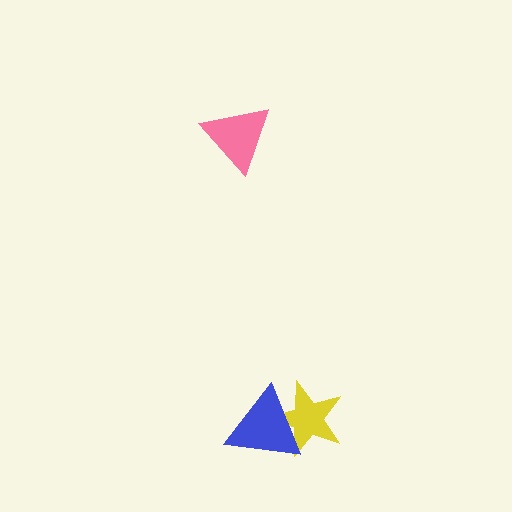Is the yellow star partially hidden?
Yes, it is partially covered by another shape.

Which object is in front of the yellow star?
The blue triangle is in front of the yellow star.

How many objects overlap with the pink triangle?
0 objects overlap with the pink triangle.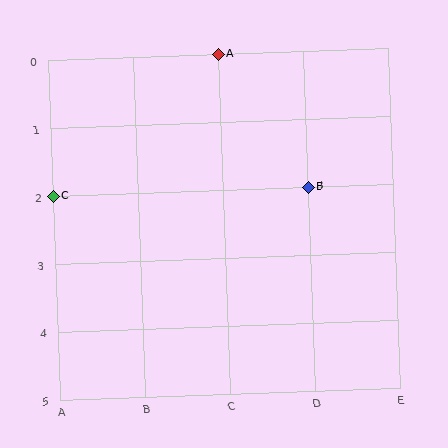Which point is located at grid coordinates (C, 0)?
Point A is at (C, 0).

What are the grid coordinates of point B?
Point B is at grid coordinates (D, 2).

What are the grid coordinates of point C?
Point C is at grid coordinates (A, 2).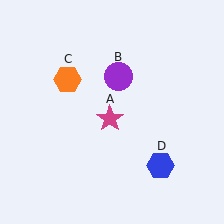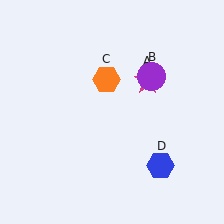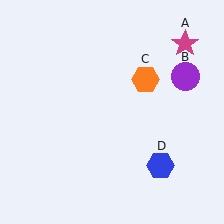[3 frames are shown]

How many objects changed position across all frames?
3 objects changed position: magenta star (object A), purple circle (object B), orange hexagon (object C).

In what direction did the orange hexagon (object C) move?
The orange hexagon (object C) moved right.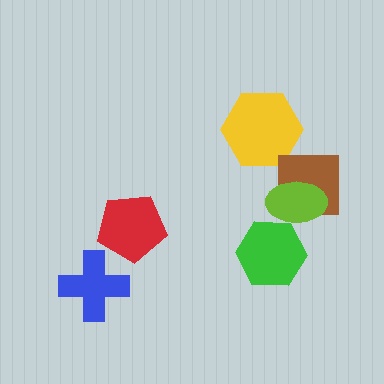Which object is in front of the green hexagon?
The lime ellipse is in front of the green hexagon.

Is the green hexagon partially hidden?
Yes, it is partially covered by another shape.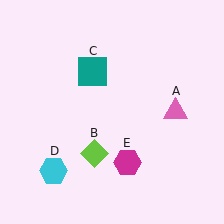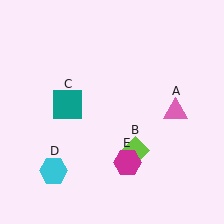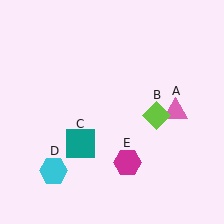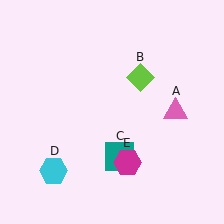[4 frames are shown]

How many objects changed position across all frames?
2 objects changed position: lime diamond (object B), teal square (object C).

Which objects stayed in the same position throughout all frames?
Pink triangle (object A) and cyan hexagon (object D) and magenta hexagon (object E) remained stationary.